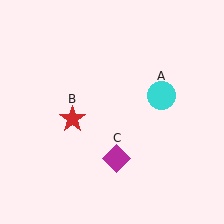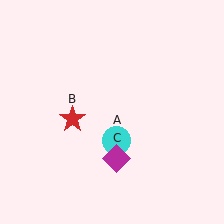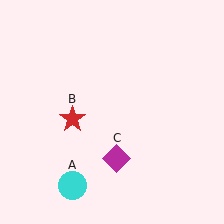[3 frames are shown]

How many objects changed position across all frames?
1 object changed position: cyan circle (object A).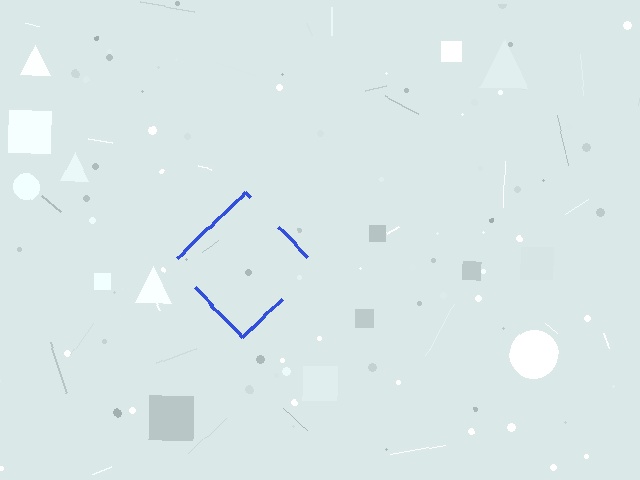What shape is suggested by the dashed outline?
The dashed outline suggests a diamond.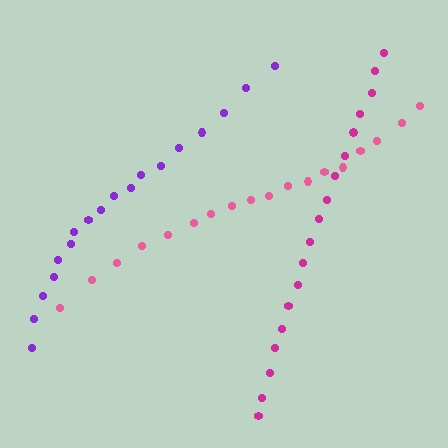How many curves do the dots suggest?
There are 3 distinct paths.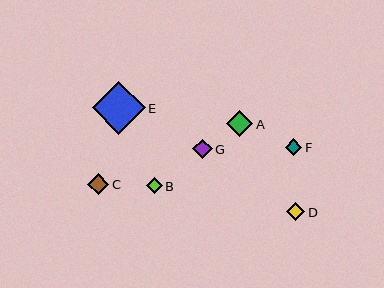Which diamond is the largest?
Diamond E is the largest with a size of approximately 52 pixels.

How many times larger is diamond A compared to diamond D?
Diamond A is approximately 1.4 times the size of diamond D.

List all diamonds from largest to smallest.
From largest to smallest: E, A, C, G, D, F, B.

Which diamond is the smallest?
Diamond B is the smallest with a size of approximately 16 pixels.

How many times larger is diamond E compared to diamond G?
Diamond E is approximately 2.7 times the size of diamond G.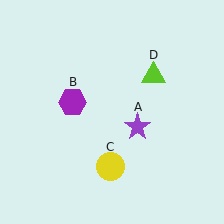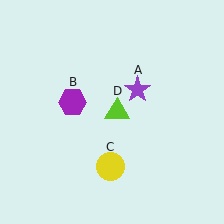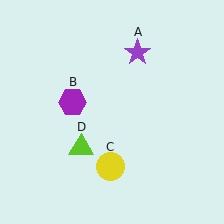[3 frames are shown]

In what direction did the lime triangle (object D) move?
The lime triangle (object D) moved down and to the left.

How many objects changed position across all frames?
2 objects changed position: purple star (object A), lime triangle (object D).